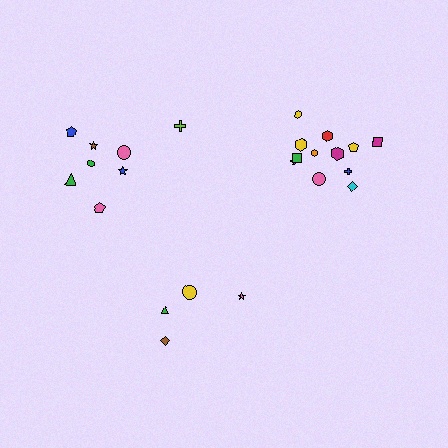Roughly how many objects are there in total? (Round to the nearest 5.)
Roughly 25 objects in total.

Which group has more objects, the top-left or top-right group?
The top-right group.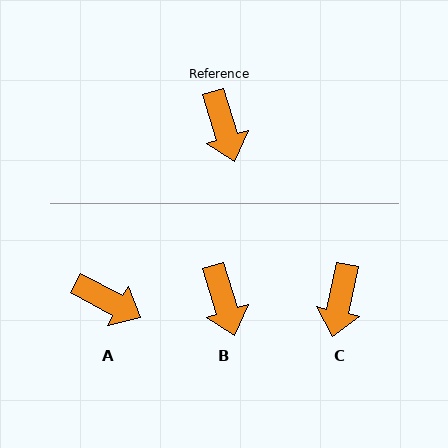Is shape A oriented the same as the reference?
No, it is off by about 45 degrees.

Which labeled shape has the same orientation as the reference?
B.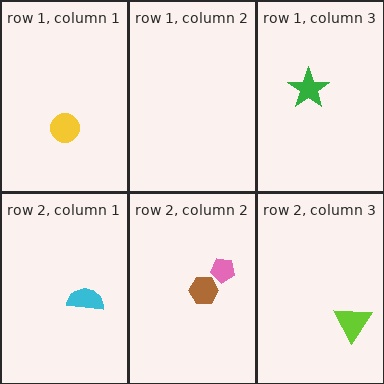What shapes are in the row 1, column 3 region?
The green star.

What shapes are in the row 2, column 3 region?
The lime triangle.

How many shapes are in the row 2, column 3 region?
1.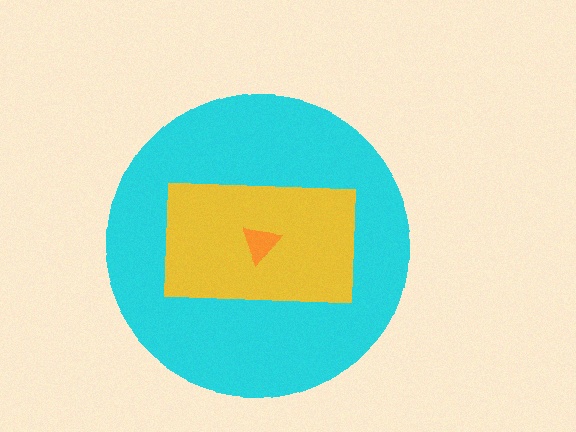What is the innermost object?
The orange triangle.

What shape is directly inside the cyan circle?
The yellow rectangle.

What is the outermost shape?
The cyan circle.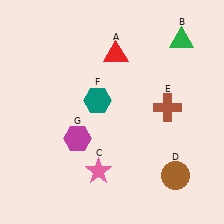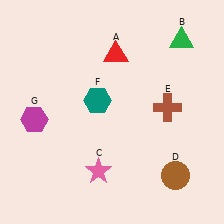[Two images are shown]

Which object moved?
The magenta hexagon (G) moved left.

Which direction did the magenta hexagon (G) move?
The magenta hexagon (G) moved left.